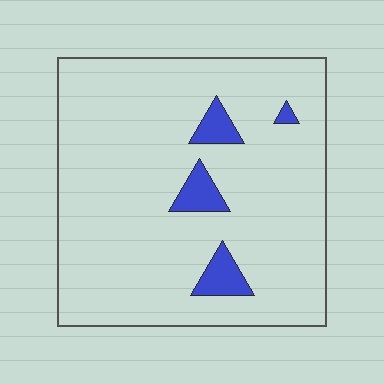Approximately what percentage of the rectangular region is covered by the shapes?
Approximately 5%.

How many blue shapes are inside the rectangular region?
4.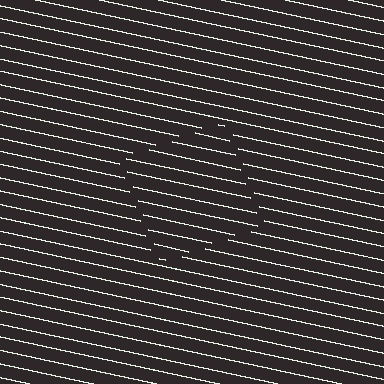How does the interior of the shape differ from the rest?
The interior of the shape contains the same grating, shifted by half a period — the contour is defined by the phase discontinuity where line-ends from the inner and outer gratings abut.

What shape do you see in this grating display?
An illusory square. The interior of the shape contains the same grating, shifted by half a period — the contour is defined by the phase discontinuity where line-ends from the inner and outer gratings abut.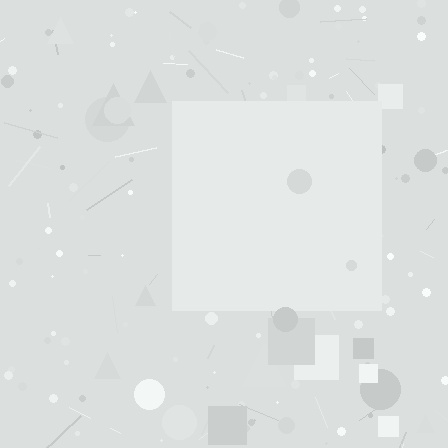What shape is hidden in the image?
A square is hidden in the image.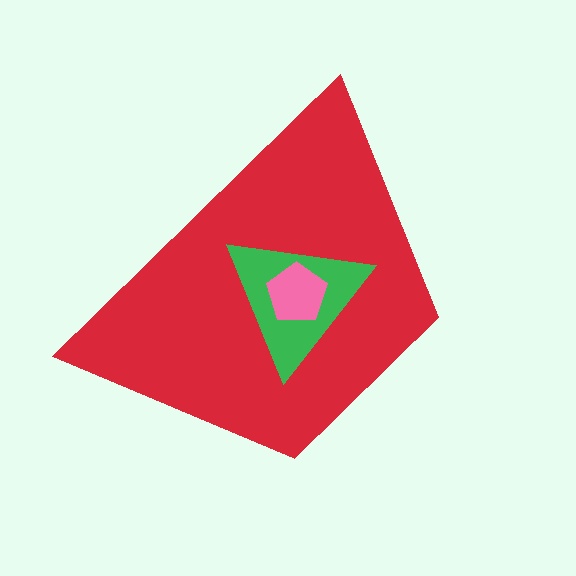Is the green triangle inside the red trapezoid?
Yes.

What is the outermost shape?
The red trapezoid.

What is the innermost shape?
The pink pentagon.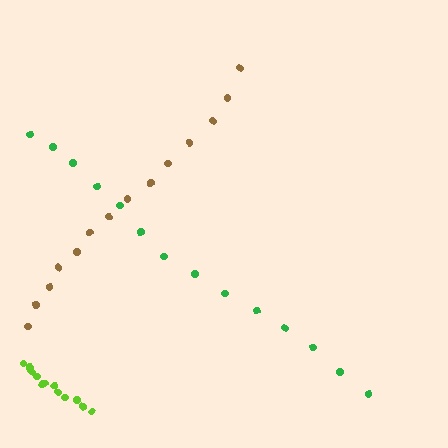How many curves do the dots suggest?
There are 3 distinct paths.